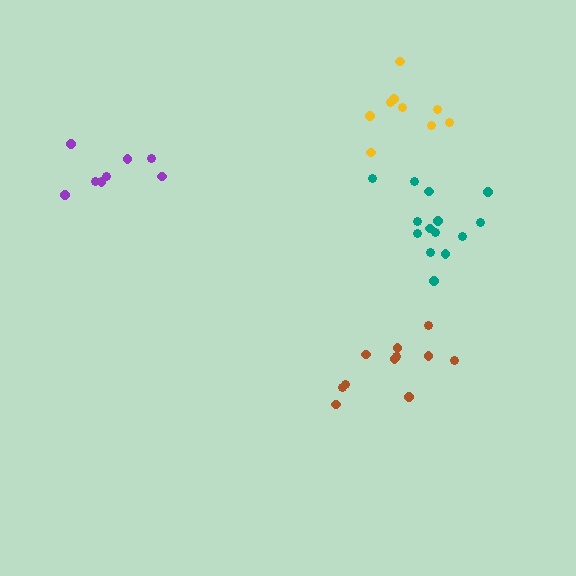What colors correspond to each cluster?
The clusters are colored: teal, brown, yellow, purple.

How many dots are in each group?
Group 1: 14 dots, Group 2: 11 dots, Group 3: 9 dots, Group 4: 8 dots (42 total).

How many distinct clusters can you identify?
There are 4 distinct clusters.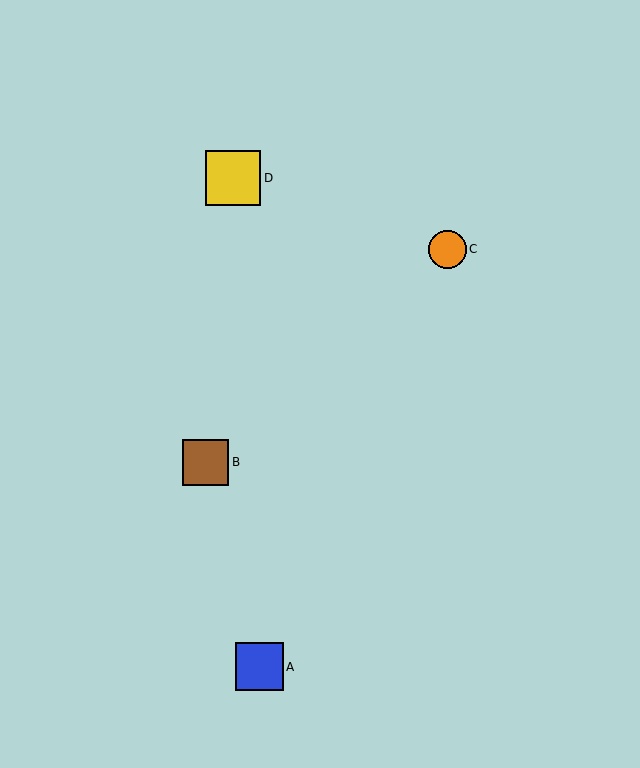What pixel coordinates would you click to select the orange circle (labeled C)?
Click at (447, 249) to select the orange circle C.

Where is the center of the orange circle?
The center of the orange circle is at (447, 249).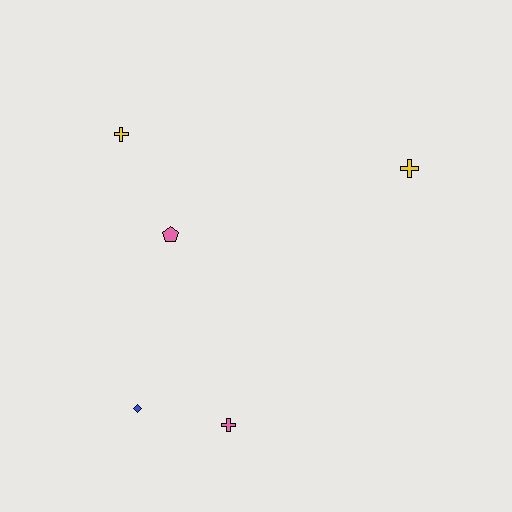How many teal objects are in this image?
There are no teal objects.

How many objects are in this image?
There are 5 objects.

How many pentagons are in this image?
There is 1 pentagon.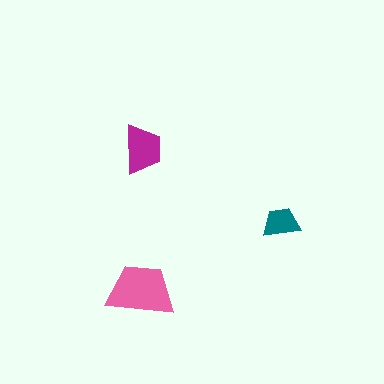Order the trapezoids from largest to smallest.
the pink one, the magenta one, the teal one.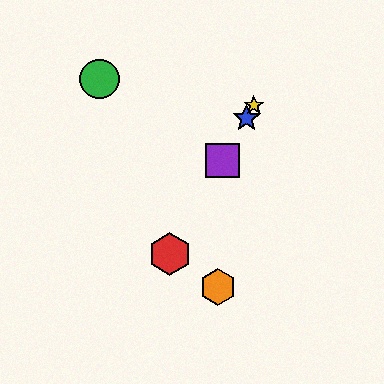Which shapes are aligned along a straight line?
The red hexagon, the blue star, the yellow star, the purple square are aligned along a straight line.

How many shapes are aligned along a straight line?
4 shapes (the red hexagon, the blue star, the yellow star, the purple square) are aligned along a straight line.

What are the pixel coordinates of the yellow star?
The yellow star is at (254, 105).